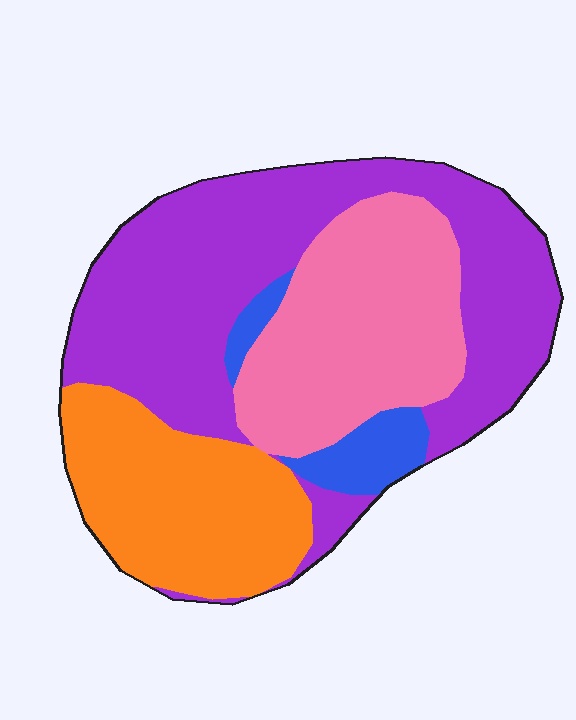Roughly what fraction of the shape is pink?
Pink takes up about one quarter (1/4) of the shape.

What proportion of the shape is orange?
Orange takes up about one quarter (1/4) of the shape.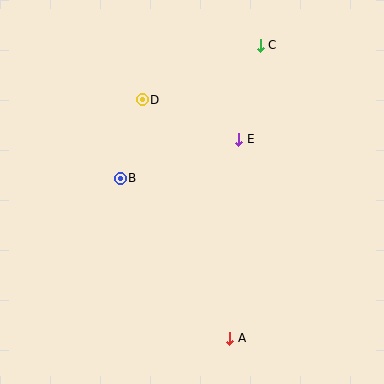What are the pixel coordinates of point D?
Point D is at (142, 100).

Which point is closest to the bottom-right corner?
Point A is closest to the bottom-right corner.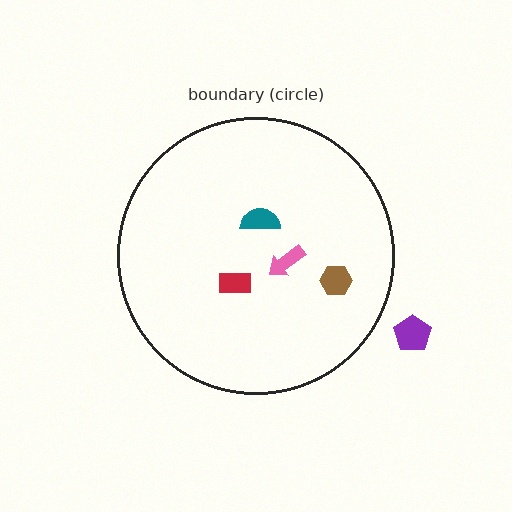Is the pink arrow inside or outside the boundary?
Inside.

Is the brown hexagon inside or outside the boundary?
Inside.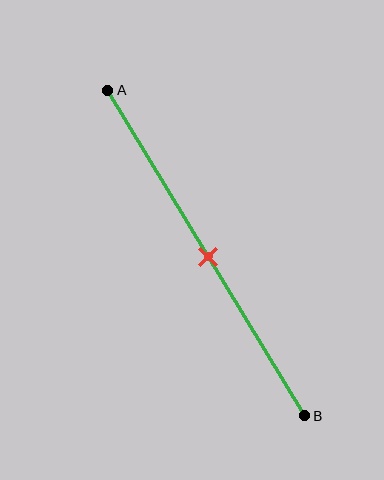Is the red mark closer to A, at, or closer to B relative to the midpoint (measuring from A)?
The red mark is approximately at the midpoint of segment AB.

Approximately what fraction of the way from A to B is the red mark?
The red mark is approximately 50% of the way from A to B.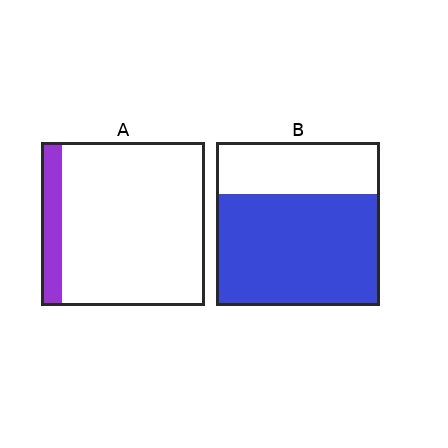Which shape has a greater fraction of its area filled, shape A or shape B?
Shape B.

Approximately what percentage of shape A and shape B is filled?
A is approximately 15% and B is approximately 70%.